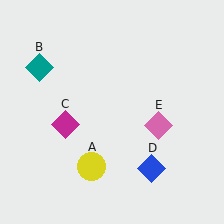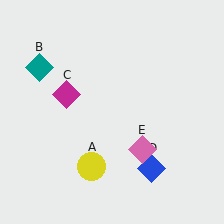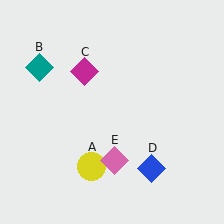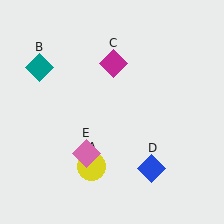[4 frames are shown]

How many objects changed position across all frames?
2 objects changed position: magenta diamond (object C), pink diamond (object E).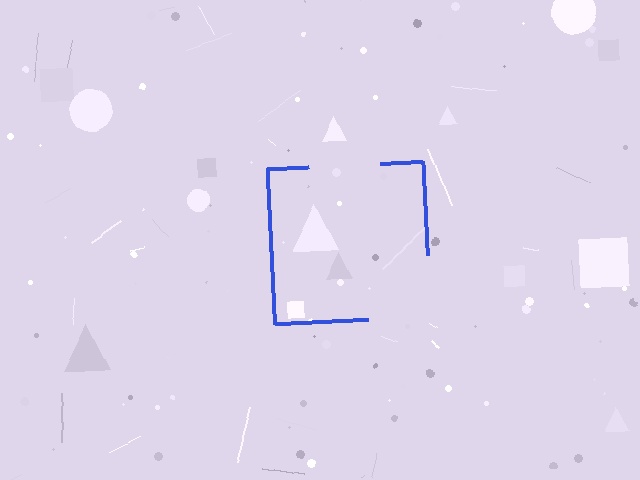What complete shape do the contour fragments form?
The contour fragments form a square.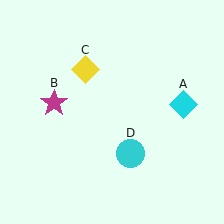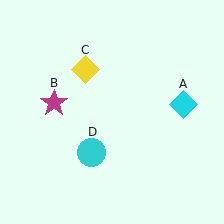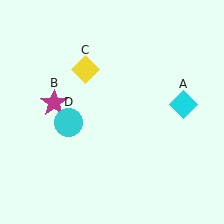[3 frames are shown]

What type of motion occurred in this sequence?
The cyan circle (object D) rotated clockwise around the center of the scene.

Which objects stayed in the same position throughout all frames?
Cyan diamond (object A) and magenta star (object B) and yellow diamond (object C) remained stationary.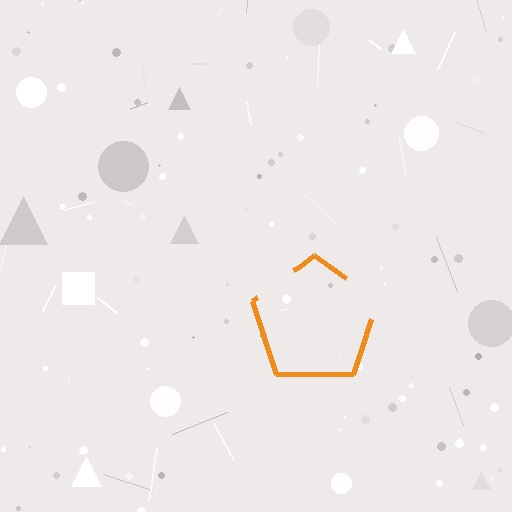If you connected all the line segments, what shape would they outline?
They would outline a pentagon.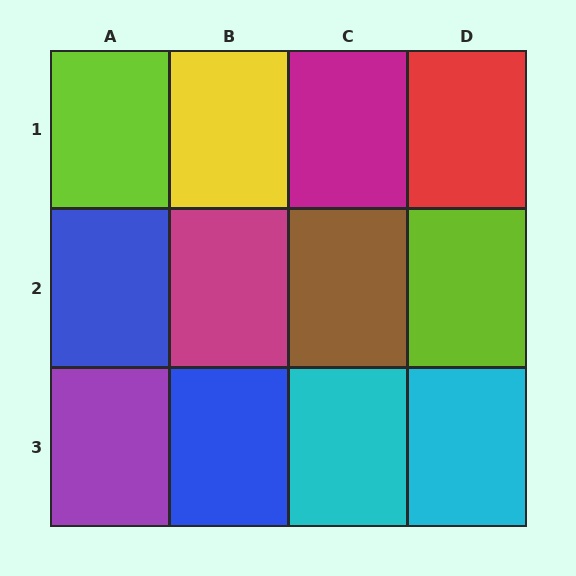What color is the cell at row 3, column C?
Cyan.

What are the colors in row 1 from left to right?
Lime, yellow, magenta, red.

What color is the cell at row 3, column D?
Cyan.